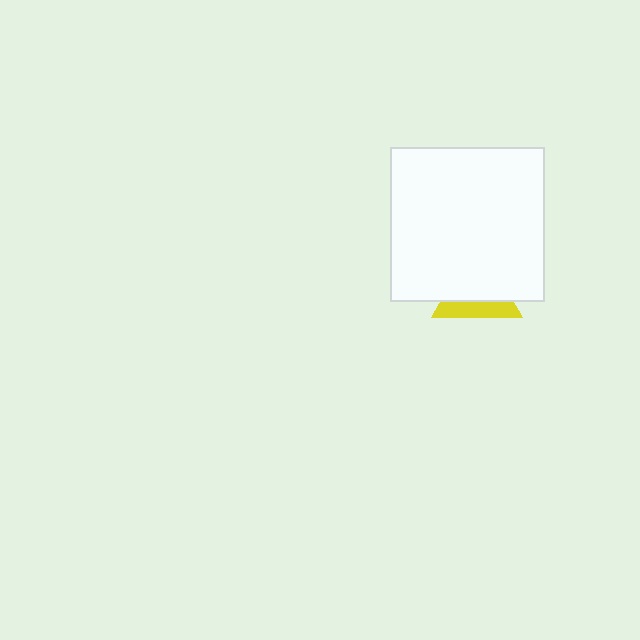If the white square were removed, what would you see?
You would see the complete yellow triangle.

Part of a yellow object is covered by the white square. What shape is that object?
It is a triangle.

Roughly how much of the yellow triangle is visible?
A small part of it is visible (roughly 36%).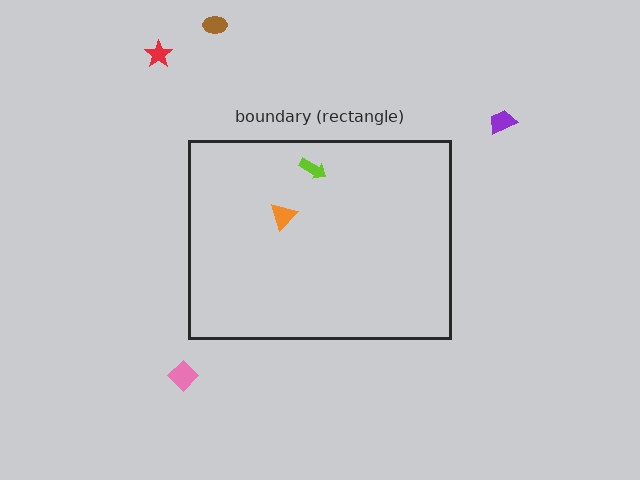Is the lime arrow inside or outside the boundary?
Inside.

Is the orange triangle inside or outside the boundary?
Inside.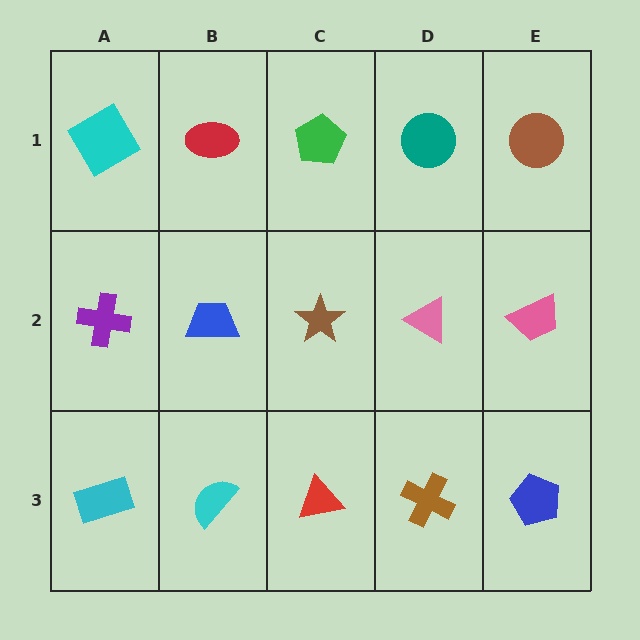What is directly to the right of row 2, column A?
A blue trapezoid.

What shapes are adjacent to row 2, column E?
A brown circle (row 1, column E), a blue pentagon (row 3, column E), a pink triangle (row 2, column D).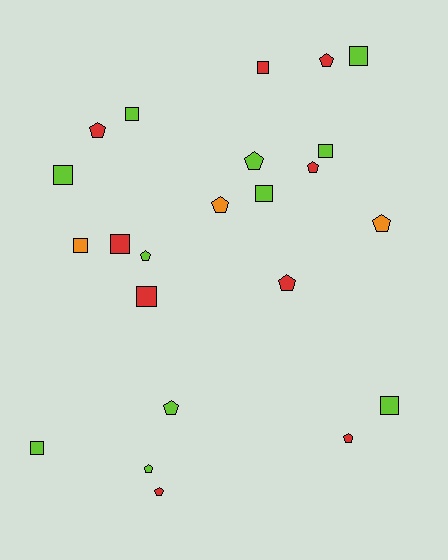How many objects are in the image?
There are 23 objects.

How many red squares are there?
There are 3 red squares.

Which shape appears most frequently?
Pentagon, with 12 objects.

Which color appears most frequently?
Lime, with 11 objects.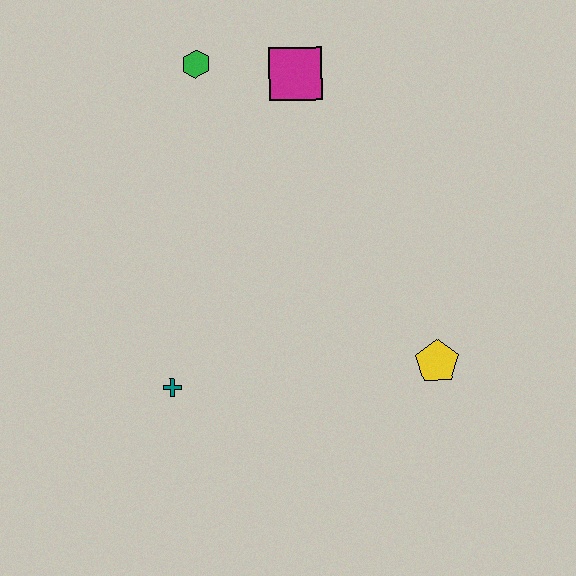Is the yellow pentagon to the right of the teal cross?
Yes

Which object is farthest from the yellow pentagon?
The green hexagon is farthest from the yellow pentagon.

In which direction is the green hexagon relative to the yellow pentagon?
The green hexagon is above the yellow pentagon.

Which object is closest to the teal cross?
The yellow pentagon is closest to the teal cross.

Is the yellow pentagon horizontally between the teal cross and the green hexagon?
No